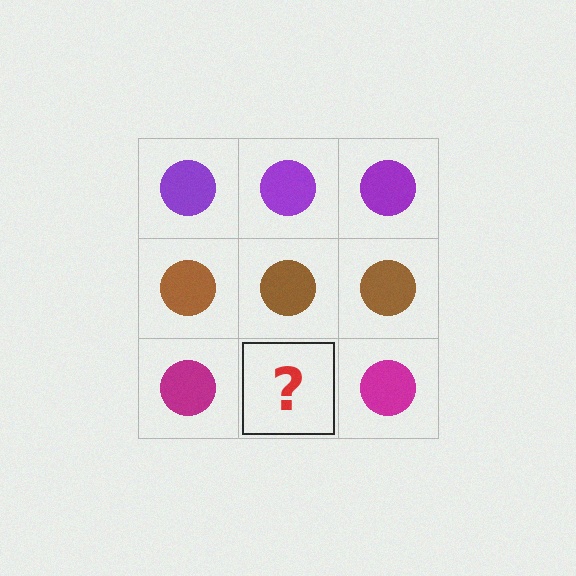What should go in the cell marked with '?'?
The missing cell should contain a magenta circle.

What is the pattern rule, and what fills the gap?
The rule is that each row has a consistent color. The gap should be filled with a magenta circle.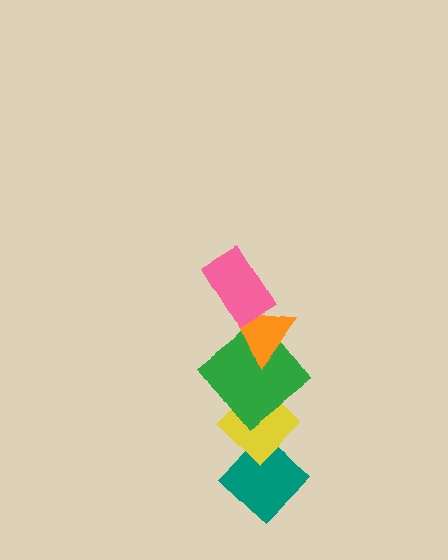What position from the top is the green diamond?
The green diamond is 3rd from the top.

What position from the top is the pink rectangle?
The pink rectangle is 1st from the top.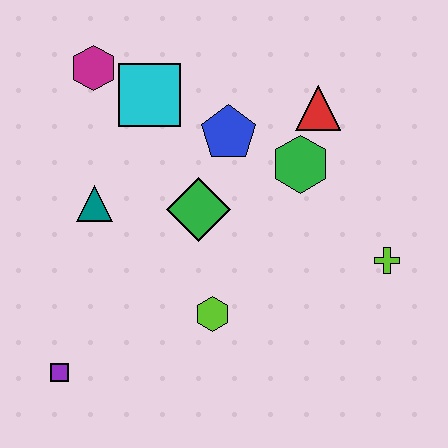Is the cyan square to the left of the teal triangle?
No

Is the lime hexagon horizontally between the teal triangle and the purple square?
No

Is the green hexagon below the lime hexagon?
No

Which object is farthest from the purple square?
The red triangle is farthest from the purple square.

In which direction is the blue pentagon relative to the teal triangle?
The blue pentagon is to the right of the teal triangle.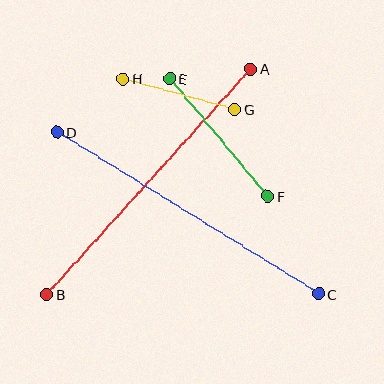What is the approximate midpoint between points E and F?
The midpoint is at approximately (219, 137) pixels.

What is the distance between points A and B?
The distance is approximately 304 pixels.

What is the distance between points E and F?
The distance is approximately 153 pixels.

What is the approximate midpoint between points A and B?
The midpoint is at approximately (149, 182) pixels.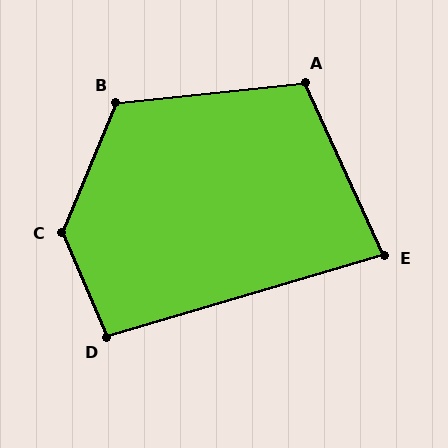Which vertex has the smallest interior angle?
E, at approximately 82 degrees.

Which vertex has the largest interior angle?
C, at approximately 134 degrees.